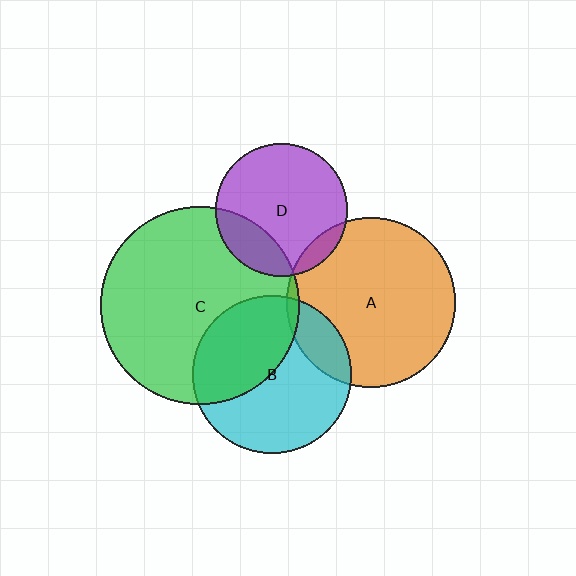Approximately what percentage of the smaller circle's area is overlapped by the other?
Approximately 5%.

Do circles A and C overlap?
Yes.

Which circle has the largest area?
Circle C (green).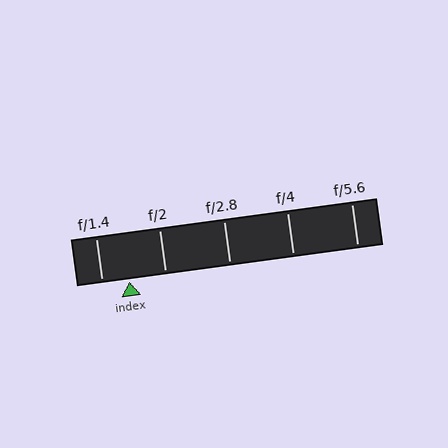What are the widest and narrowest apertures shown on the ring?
The widest aperture shown is f/1.4 and the narrowest is f/5.6.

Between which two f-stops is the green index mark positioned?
The index mark is between f/1.4 and f/2.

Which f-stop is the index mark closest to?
The index mark is closest to f/1.4.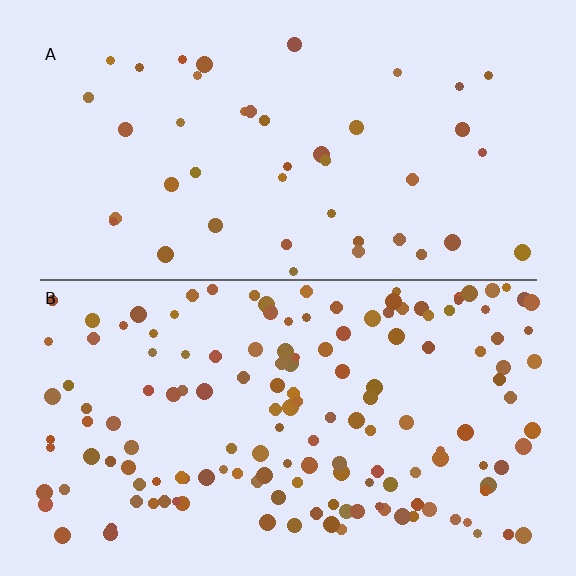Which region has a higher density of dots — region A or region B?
B (the bottom).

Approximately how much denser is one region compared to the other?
Approximately 3.5× — region B over region A.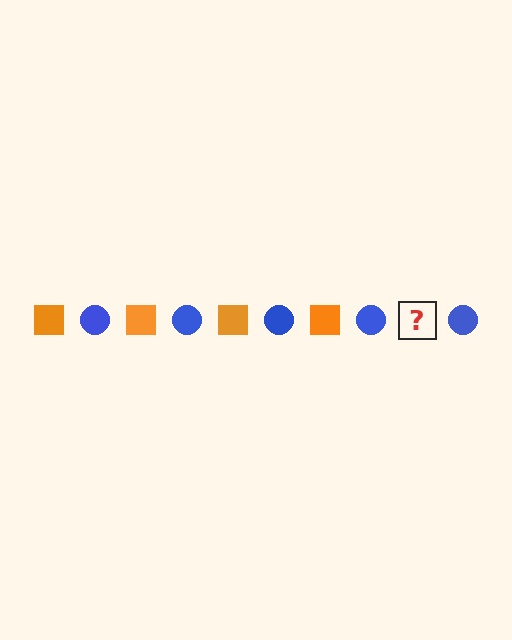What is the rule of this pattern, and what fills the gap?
The rule is that the pattern alternates between orange square and blue circle. The gap should be filled with an orange square.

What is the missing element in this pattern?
The missing element is an orange square.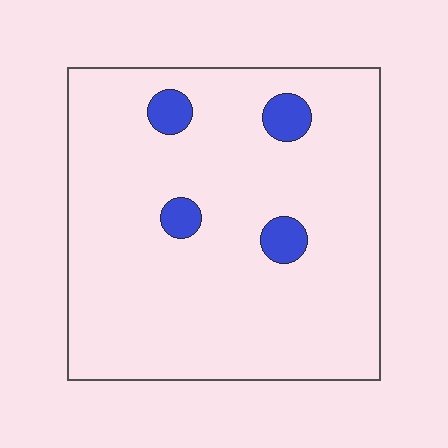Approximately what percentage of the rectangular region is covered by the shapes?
Approximately 5%.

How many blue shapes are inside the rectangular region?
4.